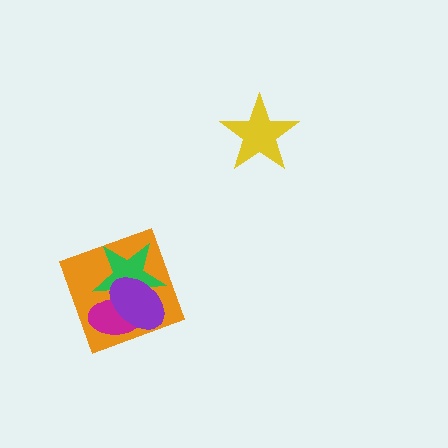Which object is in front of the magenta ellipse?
The purple ellipse is in front of the magenta ellipse.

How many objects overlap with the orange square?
3 objects overlap with the orange square.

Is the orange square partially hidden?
Yes, it is partially covered by another shape.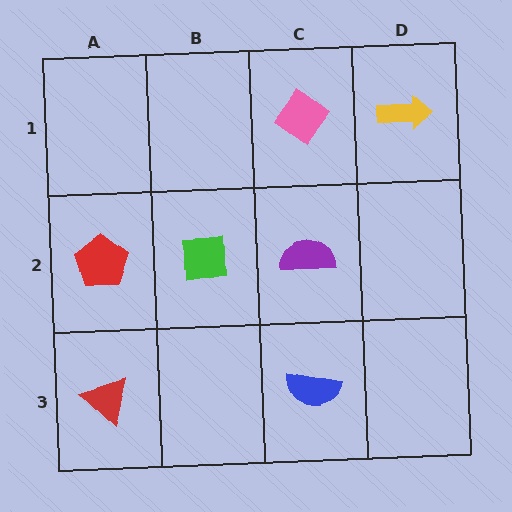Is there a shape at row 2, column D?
No, that cell is empty.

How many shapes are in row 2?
3 shapes.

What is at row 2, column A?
A red pentagon.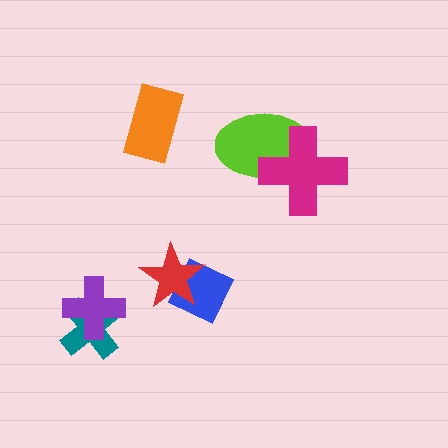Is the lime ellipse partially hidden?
Yes, it is partially covered by another shape.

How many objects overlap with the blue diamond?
1 object overlaps with the blue diamond.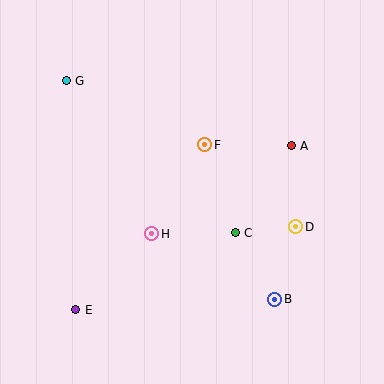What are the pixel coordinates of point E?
Point E is at (76, 310).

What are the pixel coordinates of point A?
Point A is at (291, 146).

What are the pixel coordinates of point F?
Point F is at (205, 145).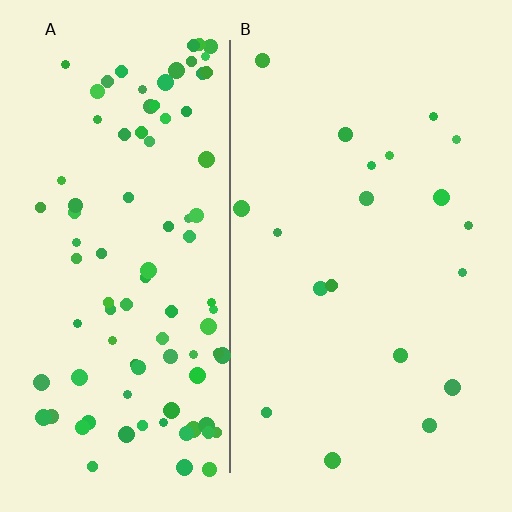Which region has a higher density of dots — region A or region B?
A (the left).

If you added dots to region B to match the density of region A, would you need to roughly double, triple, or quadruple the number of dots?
Approximately quadruple.